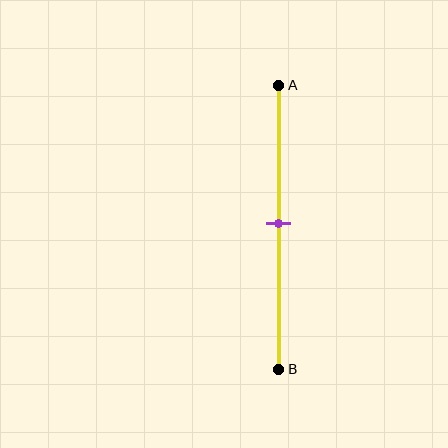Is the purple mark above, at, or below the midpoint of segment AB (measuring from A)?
The purple mark is approximately at the midpoint of segment AB.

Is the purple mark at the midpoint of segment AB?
Yes, the mark is approximately at the midpoint.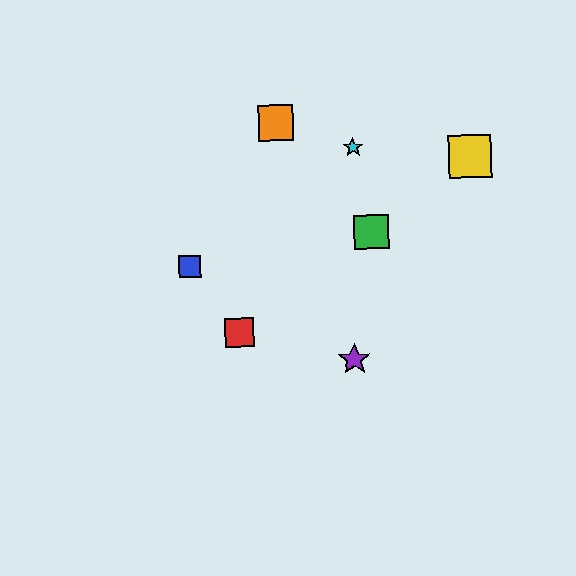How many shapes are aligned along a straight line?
3 shapes (the red square, the green square, the yellow square) are aligned along a straight line.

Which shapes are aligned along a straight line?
The red square, the green square, the yellow square are aligned along a straight line.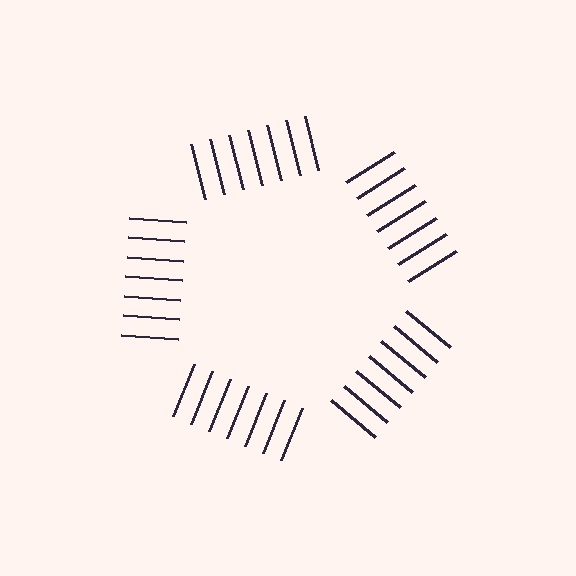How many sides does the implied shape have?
5 sides — the line-ends trace a pentagon.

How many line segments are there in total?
35 — 7 along each of the 5 edges.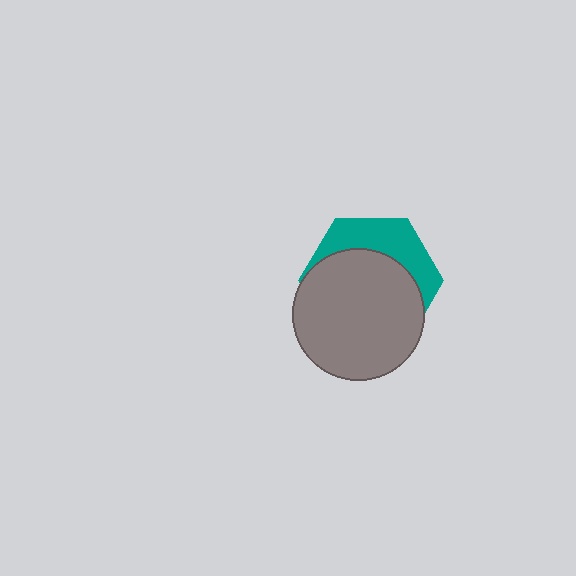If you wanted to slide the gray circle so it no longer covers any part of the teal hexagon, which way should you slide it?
Slide it down — that is the most direct way to separate the two shapes.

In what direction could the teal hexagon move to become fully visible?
The teal hexagon could move up. That would shift it out from behind the gray circle entirely.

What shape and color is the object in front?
The object in front is a gray circle.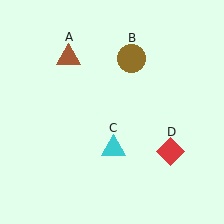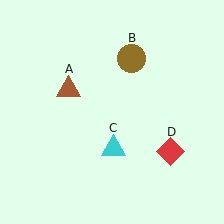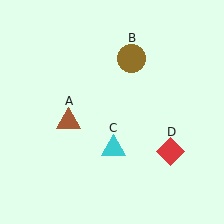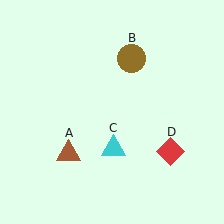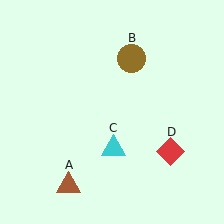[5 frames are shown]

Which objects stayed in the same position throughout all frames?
Brown circle (object B) and cyan triangle (object C) and red diamond (object D) remained stationary.